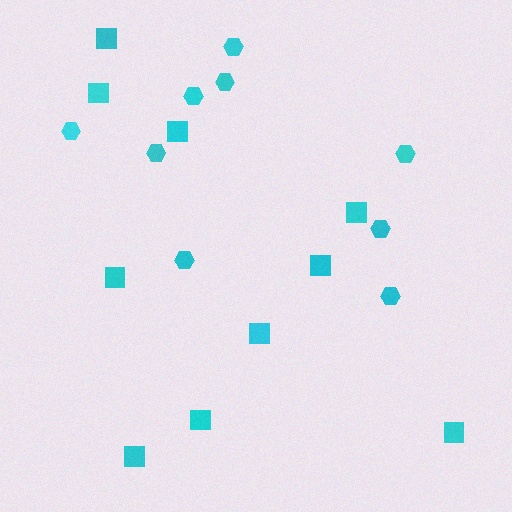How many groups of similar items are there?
There are 2 groups: one group of hexagons (9) and one group of squares (10).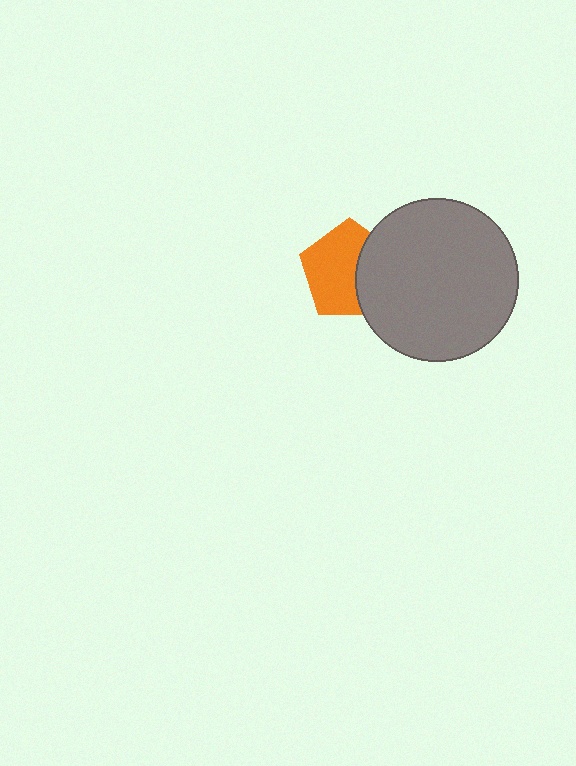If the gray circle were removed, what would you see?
You would see the complete orange pentagon.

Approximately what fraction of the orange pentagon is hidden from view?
Roughly 37% of the orange pentagon is hidden behind the gray circle.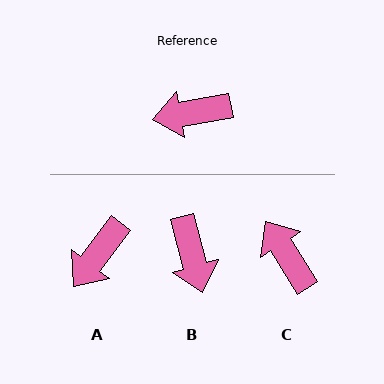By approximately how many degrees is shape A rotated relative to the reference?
Approximately 43 degrees counter-clockwise.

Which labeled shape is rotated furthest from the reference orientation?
B, about 95 degrees away.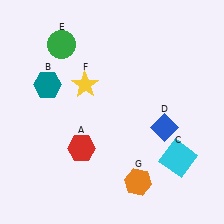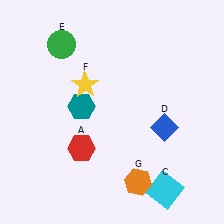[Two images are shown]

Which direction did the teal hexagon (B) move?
The teal hexagon (B) moved right.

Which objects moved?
The objects that moved are: the teal hexagon (B), the cyan square (C).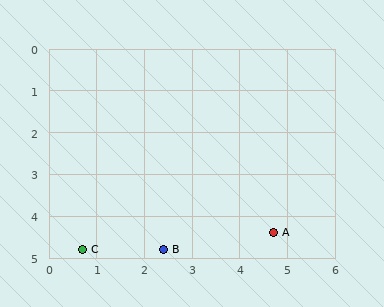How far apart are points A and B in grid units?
Points A and B are about 2.3 grid units apart.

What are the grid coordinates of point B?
Point B is at approximately (2.4, 4.8).